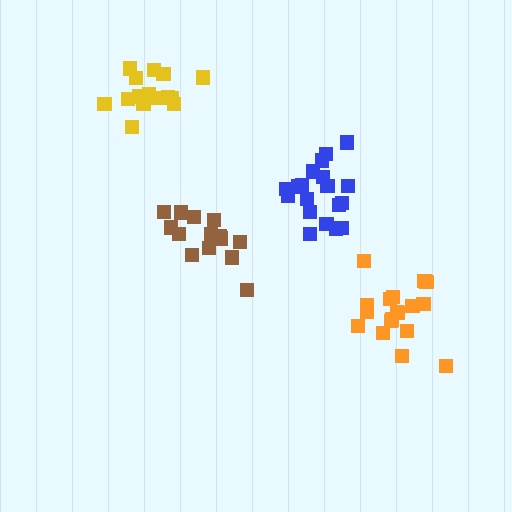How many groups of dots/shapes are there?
There are 4 groups.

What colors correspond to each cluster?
The clusters are colored: brown, blue, yellow, orange.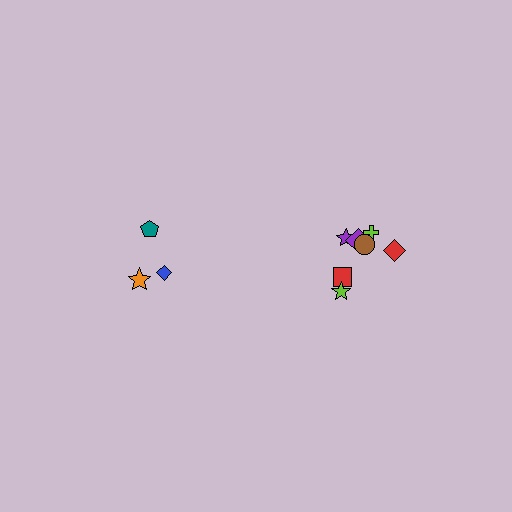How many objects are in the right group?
There are 7 objects.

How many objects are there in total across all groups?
There are 10 objects.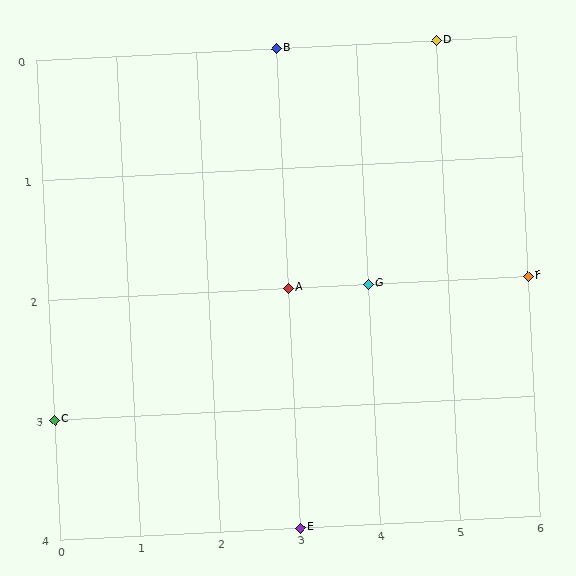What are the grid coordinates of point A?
Point A is at grid coordinates (3, 2).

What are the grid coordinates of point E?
Point E is at grid coordinates (3, 4).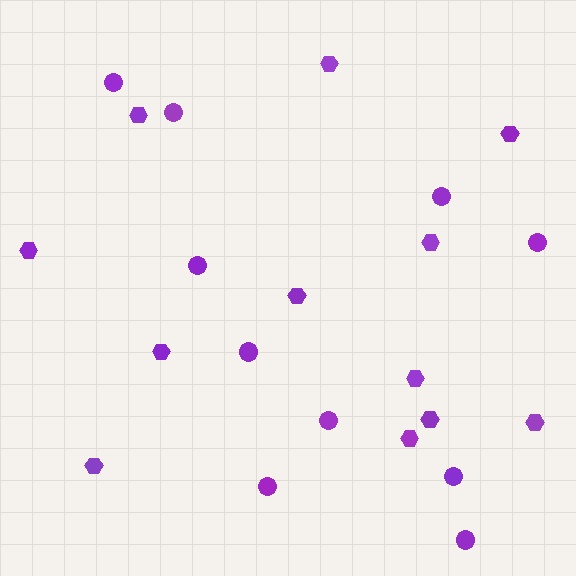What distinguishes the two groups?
There are 2 groups: one group of circles (10) and one group of hexagons (12).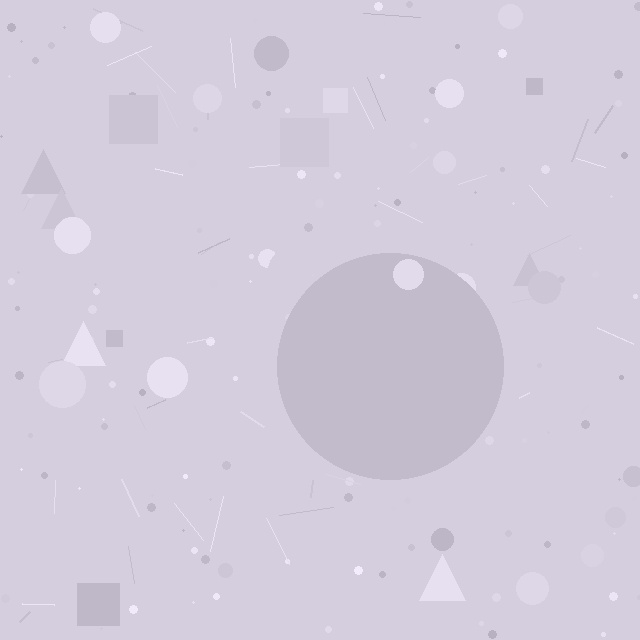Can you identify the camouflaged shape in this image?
The camouflaged shape is a circle.